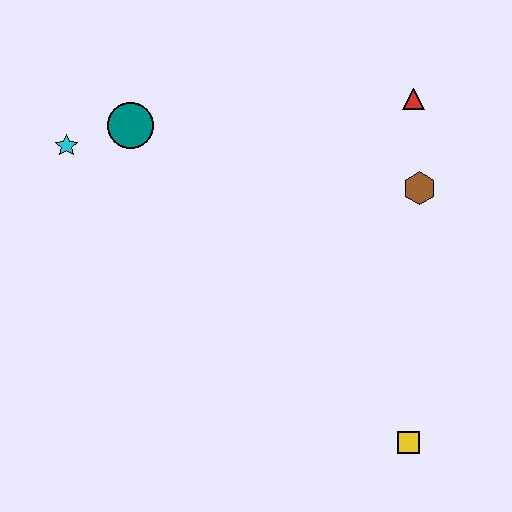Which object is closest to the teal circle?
The cyan star is closest to the teal circle.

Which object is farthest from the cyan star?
The yellow square is farthest from the cyan star.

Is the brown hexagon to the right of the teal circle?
Yes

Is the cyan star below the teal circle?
Yes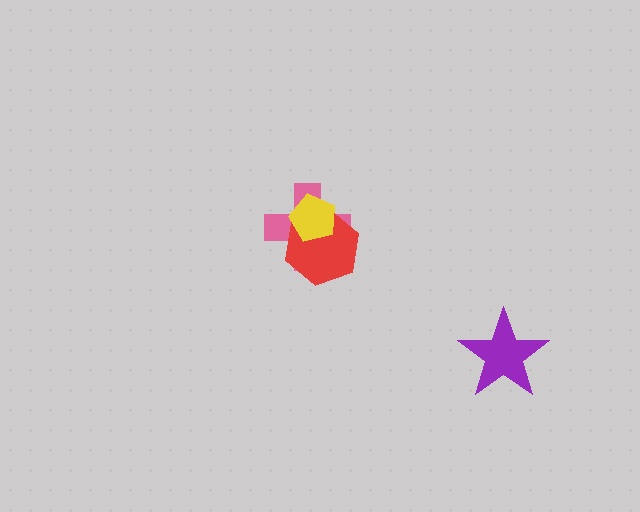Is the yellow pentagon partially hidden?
No, no other shape covers it.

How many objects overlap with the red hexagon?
2 objects overlap with the red hexagon.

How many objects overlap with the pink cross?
2 objects overlap with the pink cross.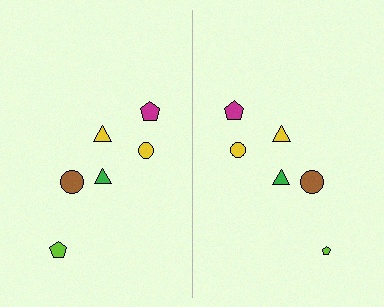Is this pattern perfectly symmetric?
No, the pattern is not perfectly symmetric. The lime pentagon on the right side has a different size than its mirror counterpart.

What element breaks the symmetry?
The lime pentagon on the right side has a different size than its mirror counterpart.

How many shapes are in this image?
There are 12 shapes in this image.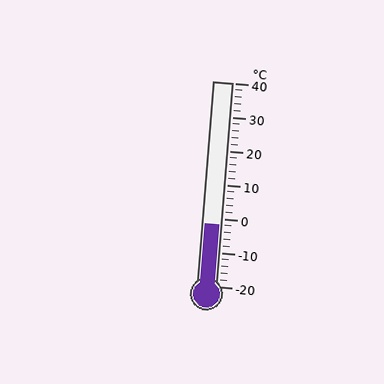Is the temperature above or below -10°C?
The temperature is above -10°C.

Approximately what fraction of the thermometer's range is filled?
The thermometer is filled to approximately 30% of its range.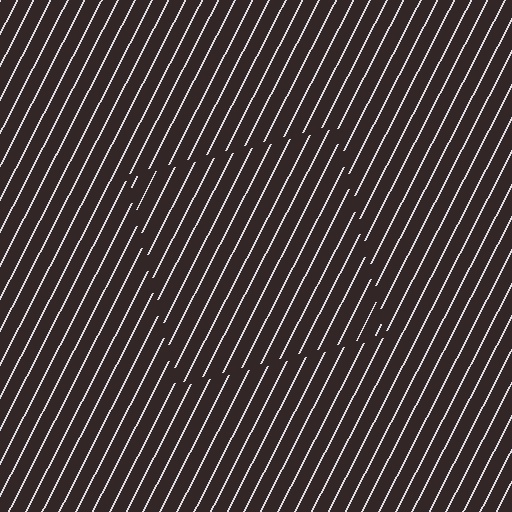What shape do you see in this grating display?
An illusory square. The interior of the shape contains the same grating, shifted by half a period — the contour is defined by the phase discontinuity where line-ends from the inner and outer gratings abut.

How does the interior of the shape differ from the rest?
The interior of the shape contains the same grating, shifted by half a period — the contour is defined by the phase discontinuity where line-ends from the inner and outer gratings abut.